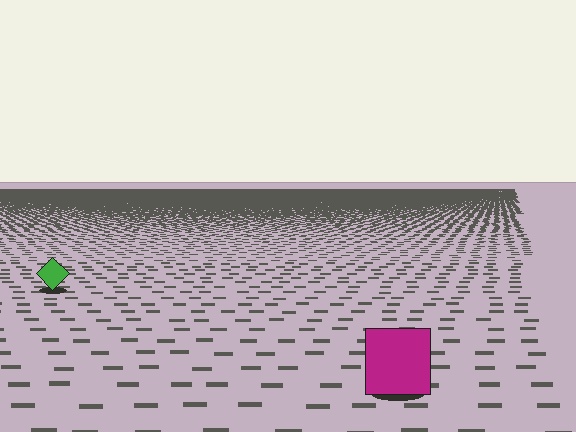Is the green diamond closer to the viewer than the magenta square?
No. The magenta square is closer — you can tell from the texture gradient: the ground texture is coarser near it.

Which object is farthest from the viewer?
The green diamond is farthest from the viewer. It appears smaller and the ground texture around it is denser.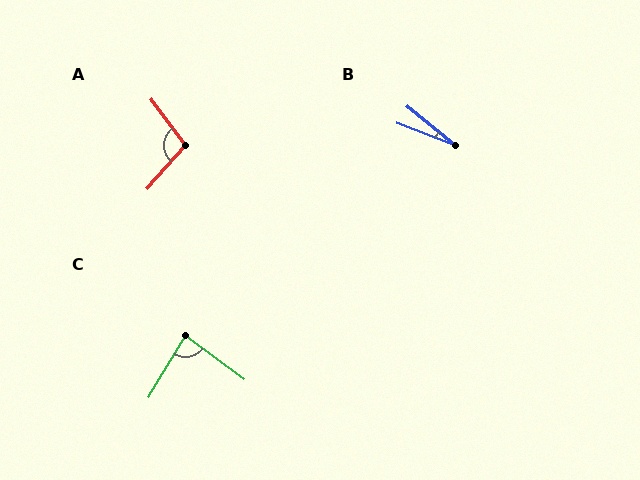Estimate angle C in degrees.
Approximately 84 degrees.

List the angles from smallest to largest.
B (17°), C (84°), A (102°).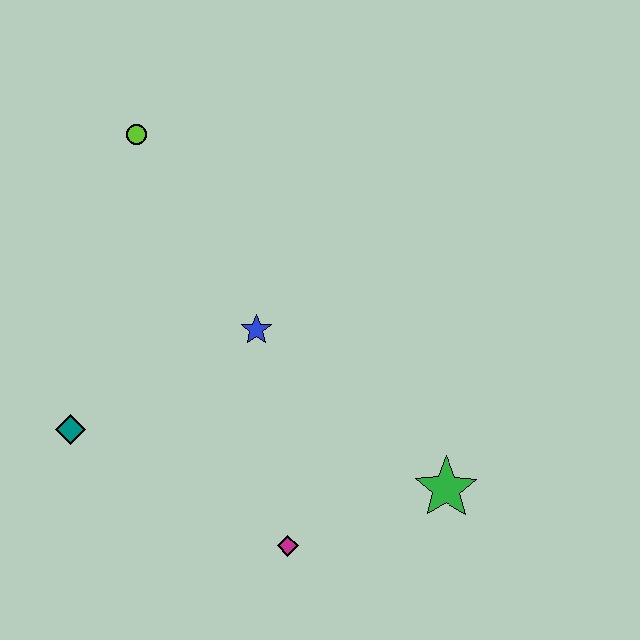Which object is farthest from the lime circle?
The green star is farthest from the lime circle.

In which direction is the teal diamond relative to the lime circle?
The teal diamond is below the lime circle.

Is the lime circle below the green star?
No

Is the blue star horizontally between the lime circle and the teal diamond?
No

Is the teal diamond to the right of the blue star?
No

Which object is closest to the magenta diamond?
The green star is closest to the magenta diamond.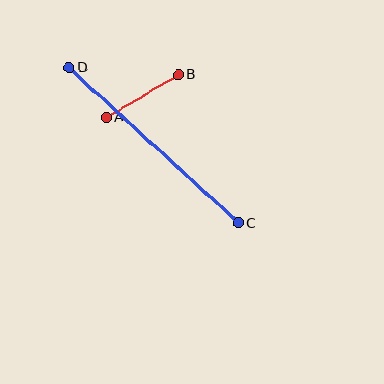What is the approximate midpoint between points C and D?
The midpoint is at approximately (154, 145) pixels.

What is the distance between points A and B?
The distance is approximately 83 pixels.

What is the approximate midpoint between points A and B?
The midpoint is at approximately (142, 96) pixels.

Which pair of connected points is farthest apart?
Points C and D are farthest apart.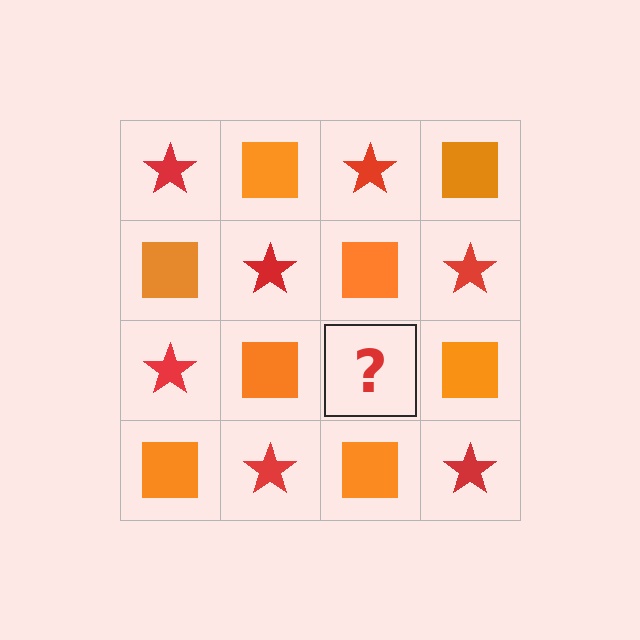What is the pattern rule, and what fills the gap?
The rule is that it alternates red star and orange square in a checkerboard pattern. The gap should be filled with a red star.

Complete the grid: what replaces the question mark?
The question mark should be replaced with a red star.